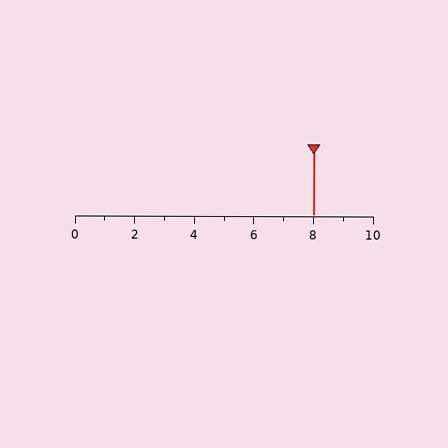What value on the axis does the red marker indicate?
The marker indicates approximately 8.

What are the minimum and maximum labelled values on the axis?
The axis runs from 0 to 10.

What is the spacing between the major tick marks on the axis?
The major ticks are spaced 2 apart.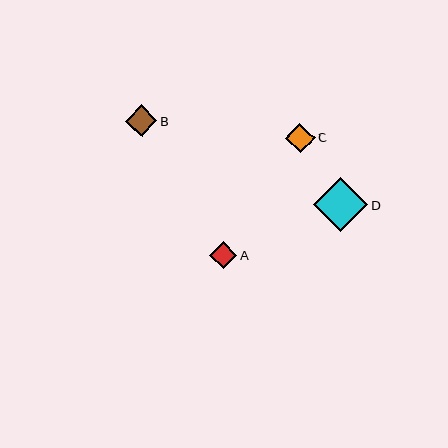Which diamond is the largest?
Diamond D is the largest with a size of approximately 54 pixels.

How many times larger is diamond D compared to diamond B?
Diamond D is approximately 1.7 times the size of diamond B.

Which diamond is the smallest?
Diamond A is the smallest with a size of approximately 27 pixels.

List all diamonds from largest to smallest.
From largest to smallest: D, B, C, A.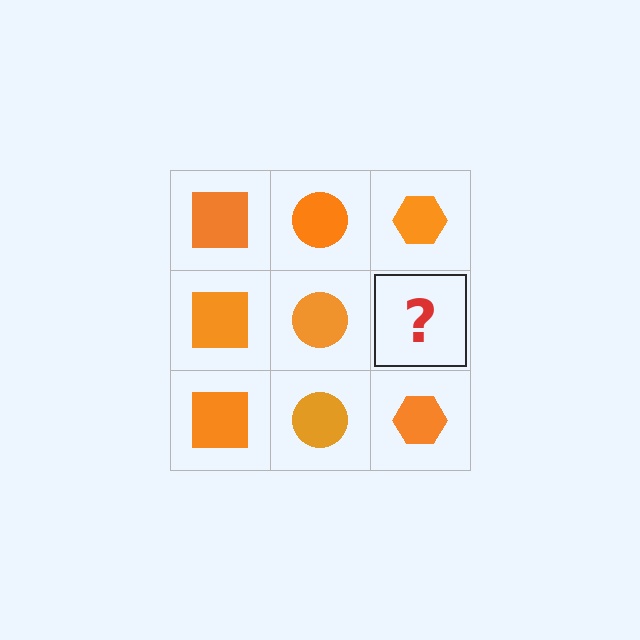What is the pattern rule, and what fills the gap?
The rule is that each column has a consistent shape. The gap should be filled with an orange hexagon.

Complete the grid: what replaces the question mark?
The question mark should be replaced with an orange hexagon.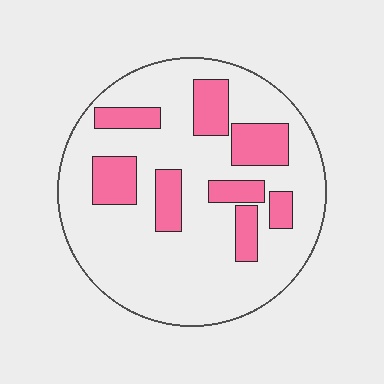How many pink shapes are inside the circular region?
8.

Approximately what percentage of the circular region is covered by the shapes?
Approximately 25%.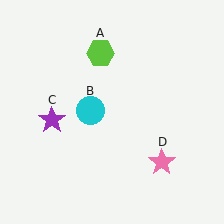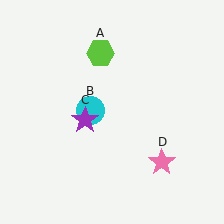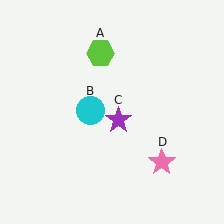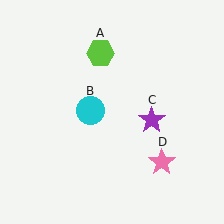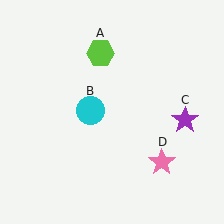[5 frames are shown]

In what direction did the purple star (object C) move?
The purple star (object C) moved right.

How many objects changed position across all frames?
1 object changed position: purple star (object C).